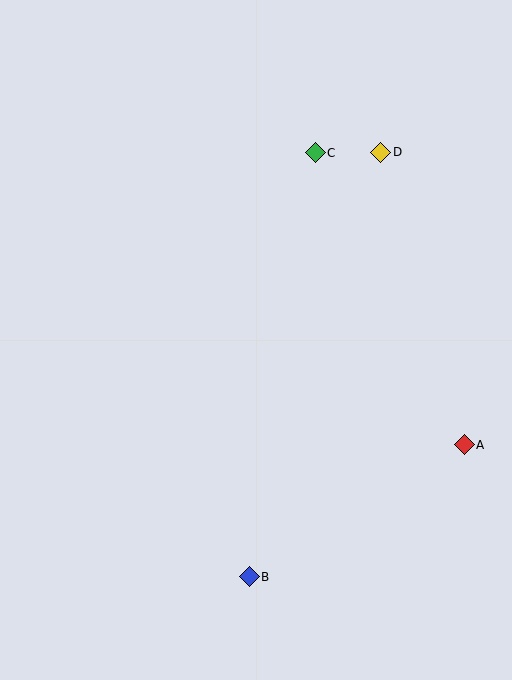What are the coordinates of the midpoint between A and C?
The midpoint between A and C is at (390, 299).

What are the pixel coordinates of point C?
Point C is at (315, 153).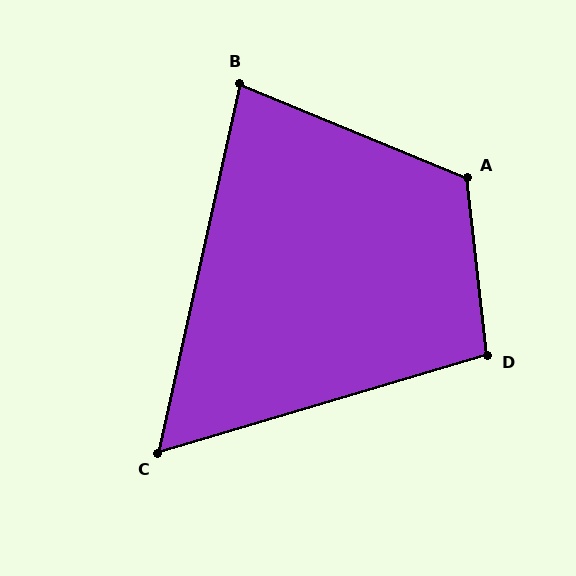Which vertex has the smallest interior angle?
C, at approximately 61 degrees.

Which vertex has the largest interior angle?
A, at approximately 119 degrees.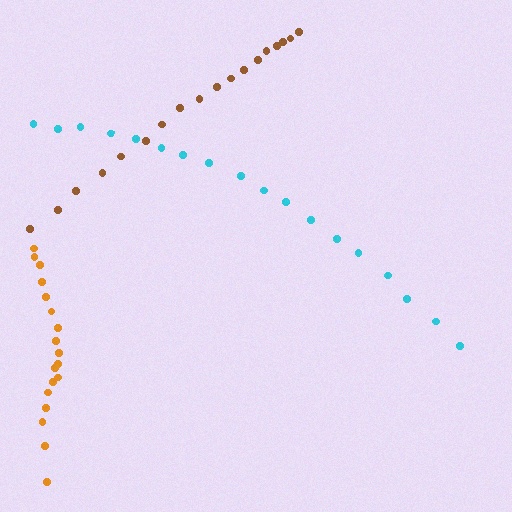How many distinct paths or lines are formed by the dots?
There are 3 distinct paths.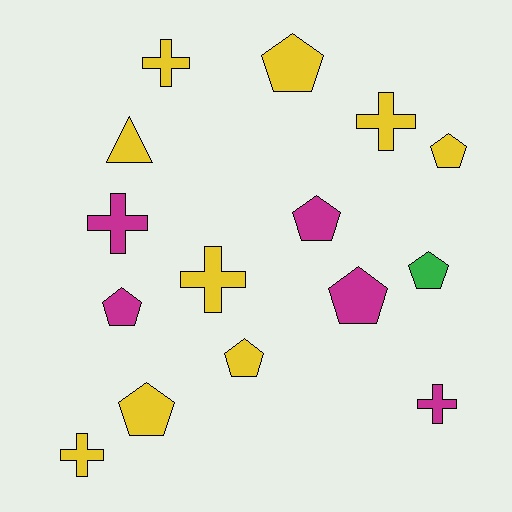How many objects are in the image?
There are 15 objects.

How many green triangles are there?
There are no green triangles.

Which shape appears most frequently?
Pentagon, with 8 objects.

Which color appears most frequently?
Yellow, with 9 objects.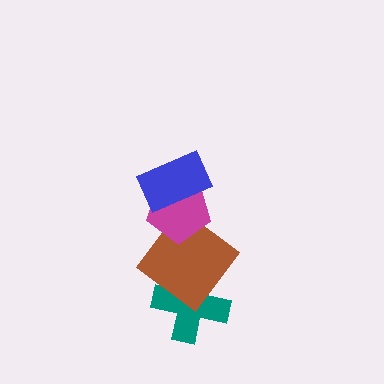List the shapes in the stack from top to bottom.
From top to bottom: the blue rectangle, the magenta pentagon, the brown diamond, the teal cross.